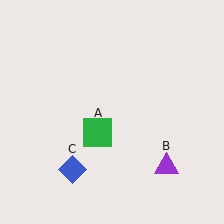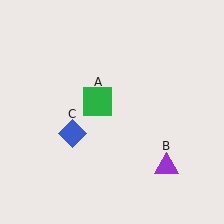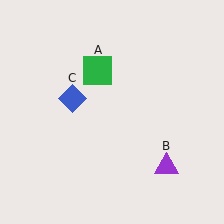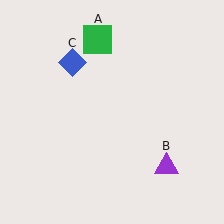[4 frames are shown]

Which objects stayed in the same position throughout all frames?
Purple triangle (object B) remained stationary.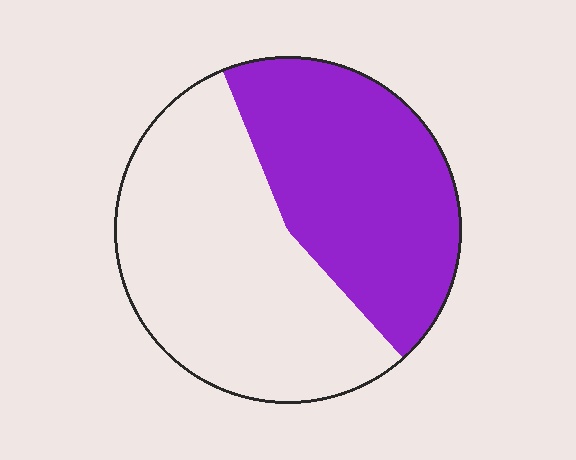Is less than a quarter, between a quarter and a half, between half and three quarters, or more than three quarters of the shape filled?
Between a quarter and a half.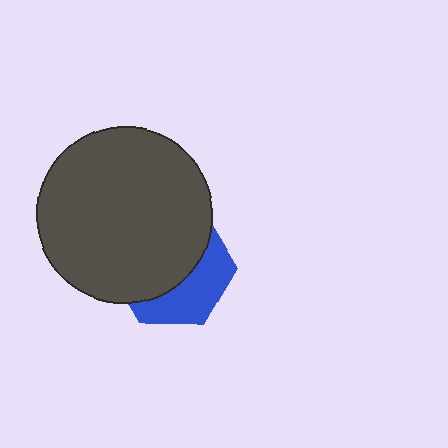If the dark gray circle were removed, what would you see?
You would see the complete blue hexagon.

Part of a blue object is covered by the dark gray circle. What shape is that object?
It is a hexagon.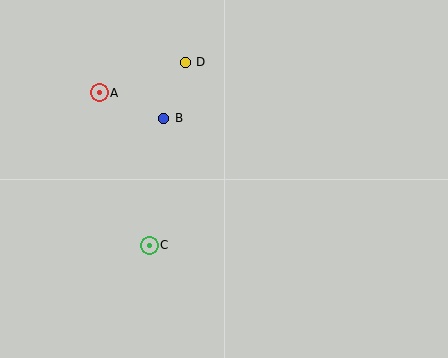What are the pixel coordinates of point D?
Point D is at (185, 62).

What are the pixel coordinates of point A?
Point A is at (99, 93).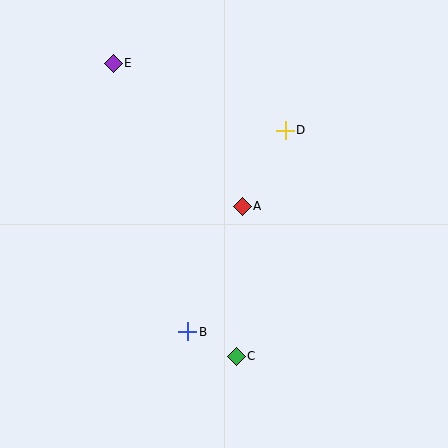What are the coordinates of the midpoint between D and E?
The midpoint between D and E is at (199, 97).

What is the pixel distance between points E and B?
The distance between E and B is 278 pixels.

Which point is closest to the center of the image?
Point A at (242, 206) is closest to the center.